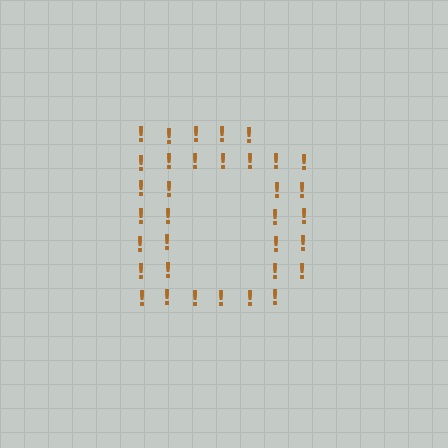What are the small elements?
The small elements are exclamation marks.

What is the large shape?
The large shape is the letter D.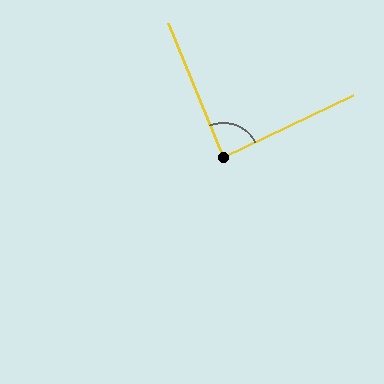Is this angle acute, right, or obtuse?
It is approximately a right angle.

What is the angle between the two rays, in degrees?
Approximately 86 degrees.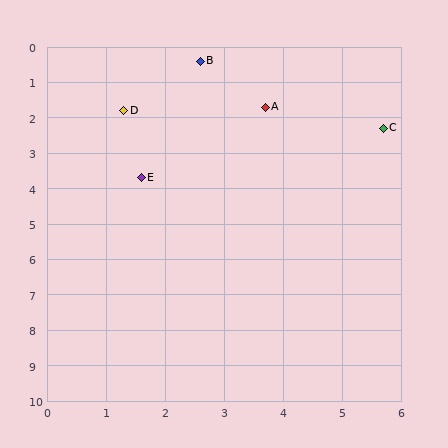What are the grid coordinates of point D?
Point D is at approximately (1.3, 1.8).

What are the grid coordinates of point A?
Point A is at approximately (3.7, 1.7).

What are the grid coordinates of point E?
Point E is at approximately (1.6, 3.7).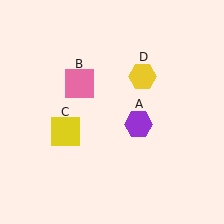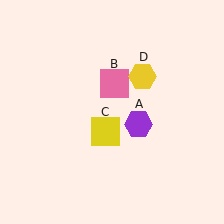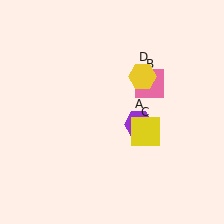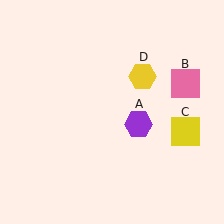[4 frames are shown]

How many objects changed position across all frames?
2 objects changed position: pink square (object B), yellow square (object C).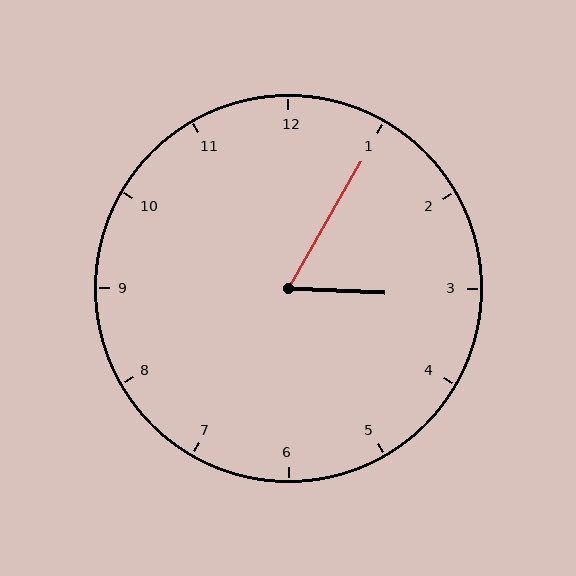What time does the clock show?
3:05.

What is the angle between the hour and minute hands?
Approximately 62 degrees.